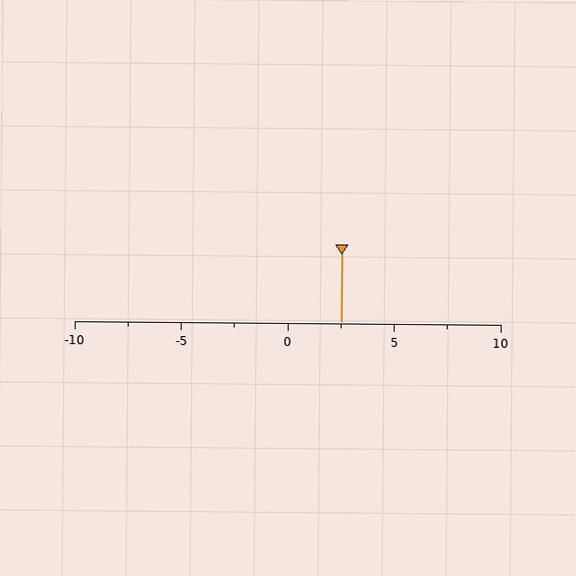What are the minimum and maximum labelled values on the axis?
The axis runs from -10 to 10.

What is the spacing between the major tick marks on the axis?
The major ticks are spaced 5 apart.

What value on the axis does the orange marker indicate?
The marker indicates approximately 2.5.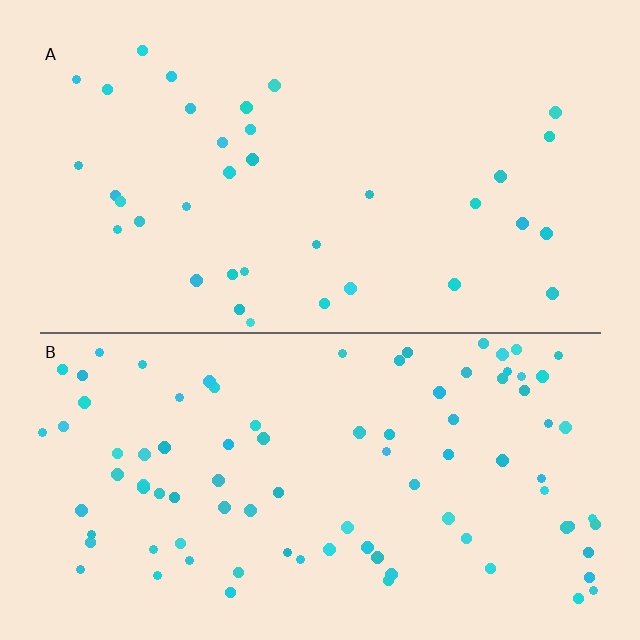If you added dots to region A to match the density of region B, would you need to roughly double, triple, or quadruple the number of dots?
Approximately triple.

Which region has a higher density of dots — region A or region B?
B (the bottom).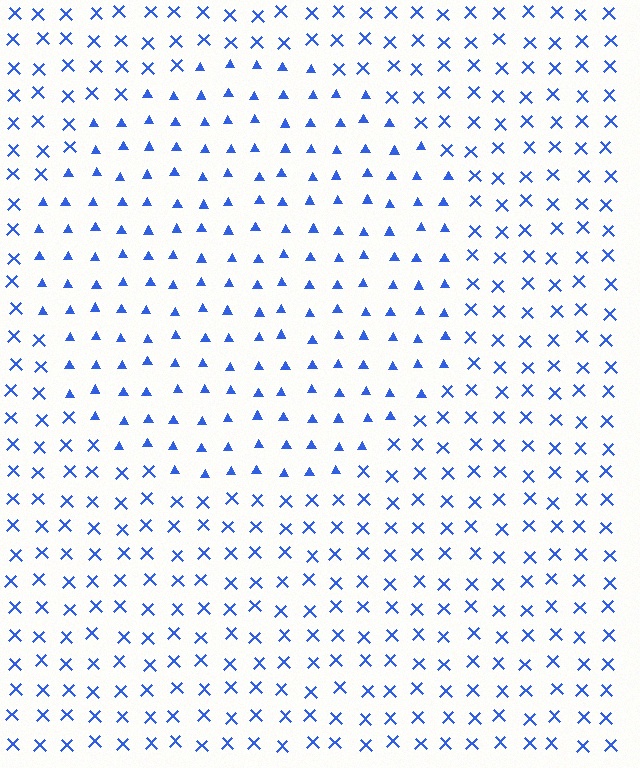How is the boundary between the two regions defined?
The boundary is defined by a change in element shape: triangles inside vs. X marks outside. All elements share the same color and spacing.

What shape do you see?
I see a circle.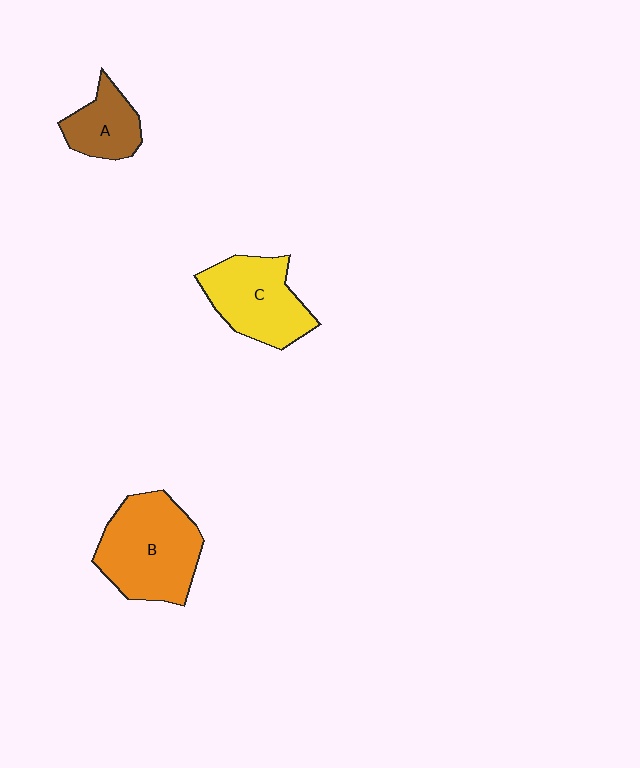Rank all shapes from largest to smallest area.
From largest to smallest: B (orange), C (yellow), A (brown).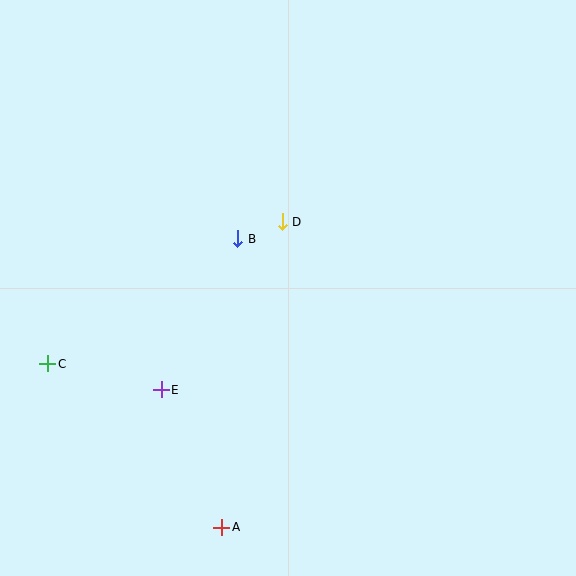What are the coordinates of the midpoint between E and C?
The midpoint between E and C is at (105, 377).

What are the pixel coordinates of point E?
Point E is at (161, 390).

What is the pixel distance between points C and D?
The distance between C and D is 274 pixels.